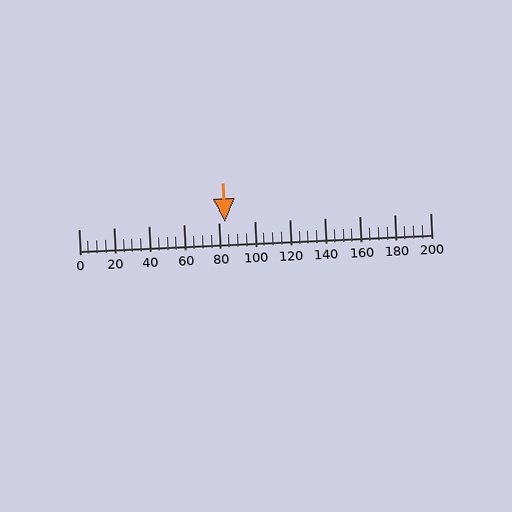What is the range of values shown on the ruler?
The ruler shows values from 0 to 200.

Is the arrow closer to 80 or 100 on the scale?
The arrow is closer to 80.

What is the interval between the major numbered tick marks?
The major tick marks are spaced 20 units apart.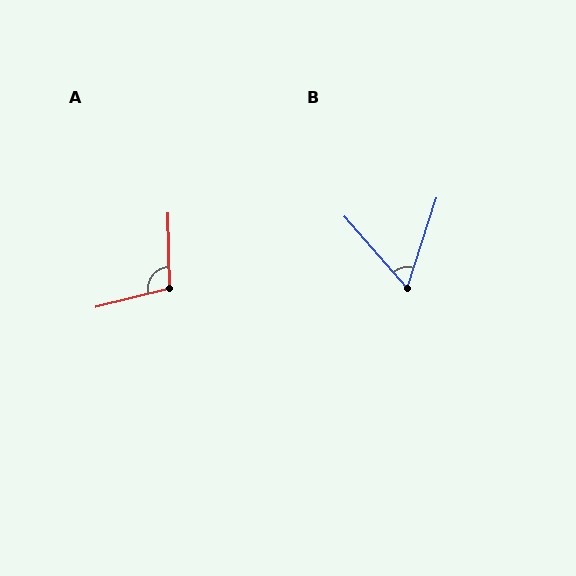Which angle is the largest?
A, at approximately 103 degrees.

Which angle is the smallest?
B, at approximately 59 degrees.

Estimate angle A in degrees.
Approximately 103 degrees.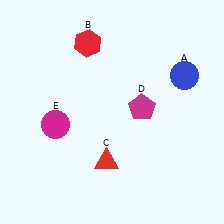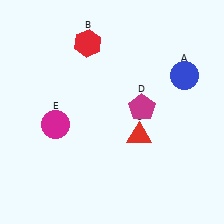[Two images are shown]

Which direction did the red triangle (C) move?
The red triangle (C) moved right.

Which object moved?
The red triangle (C) moved right.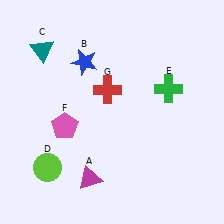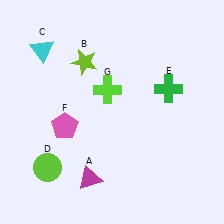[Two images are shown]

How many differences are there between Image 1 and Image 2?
There are 3 differences between the two images.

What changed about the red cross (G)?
In Image 1, G is red. In Image 2, it changed to lime.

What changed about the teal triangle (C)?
In Image 1, C is teal. In Image 2, it changed to cyan.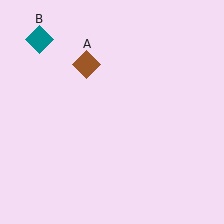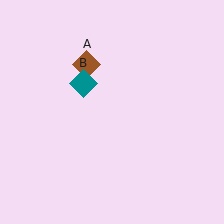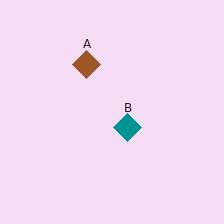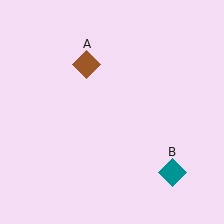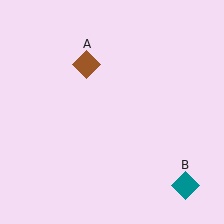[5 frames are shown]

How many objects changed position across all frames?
1 object changed position: teal diamond (object B).